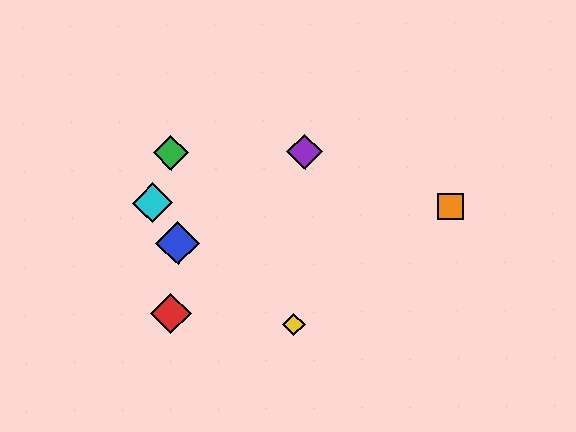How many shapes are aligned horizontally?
2 shapes (the green diamond, the purple diamond) are aligned horizontally.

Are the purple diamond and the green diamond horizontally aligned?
Yes, both are at y≈152.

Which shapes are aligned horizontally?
The green diamond, the purple diamond are aligned horizontally.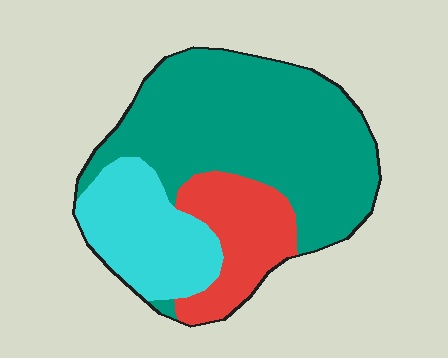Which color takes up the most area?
Teal, at roughly 60%.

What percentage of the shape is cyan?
Cyan covers around 25% of the shape.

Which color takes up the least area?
Red, at roughly 20%.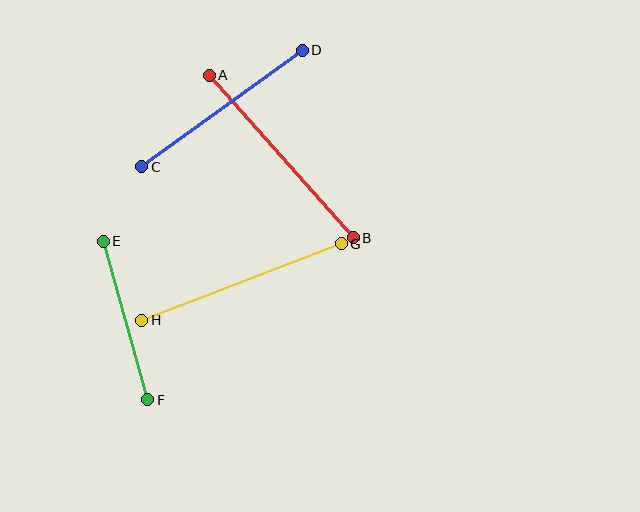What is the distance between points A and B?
The distance is approximately 218 pixels.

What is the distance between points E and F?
The distance is approximately 165 pixels.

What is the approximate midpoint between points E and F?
The midpoint is at approximately (126, 321) pixels.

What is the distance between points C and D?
The distance is approximately 198 pixels.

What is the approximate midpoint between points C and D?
The midpoint is at approximately (222, 108) pixels.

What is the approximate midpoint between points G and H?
The midpoint is at approximately (241, 282) pixels.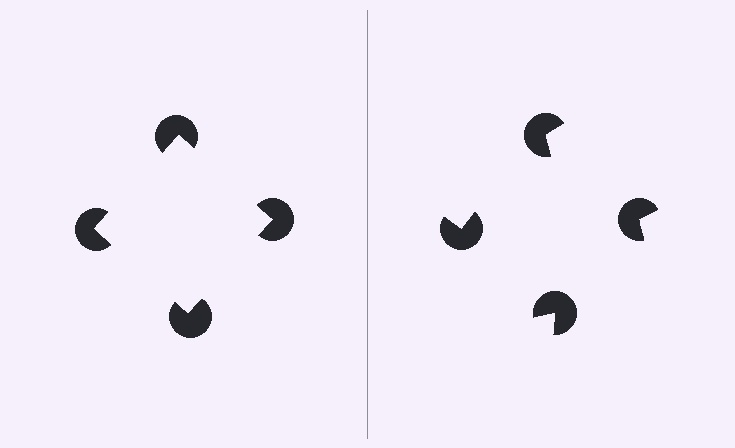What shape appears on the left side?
An illusory square.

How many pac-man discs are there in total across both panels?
8 — 4 on each side.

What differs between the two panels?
The pac-man discs are positioned identically on both sides; only the wedge orientations differ. On the left they align to a square; on the right they are misaligned.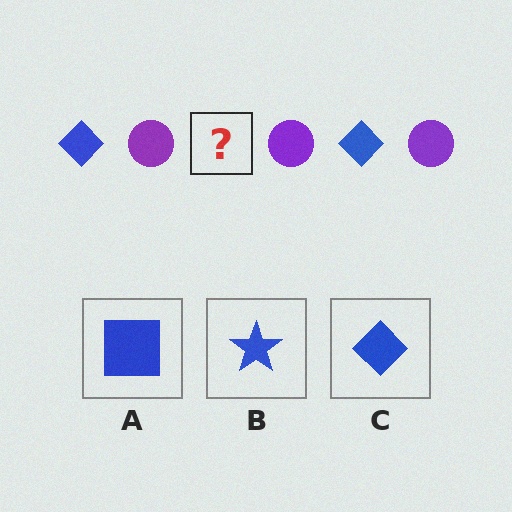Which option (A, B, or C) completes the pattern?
C.